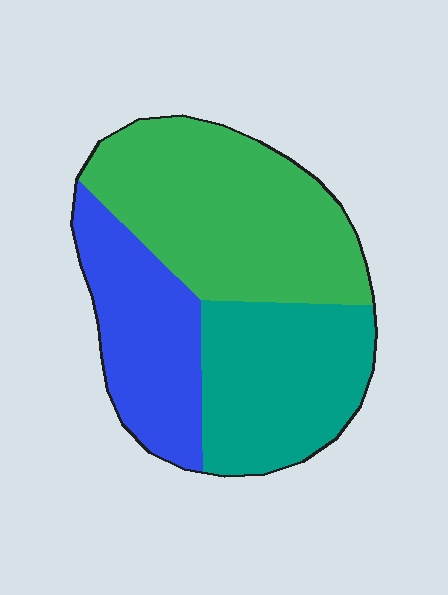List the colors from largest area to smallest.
From largest to smallest: green, teal, blue.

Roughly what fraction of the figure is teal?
Teal takes up between a sixth and a third of the figure.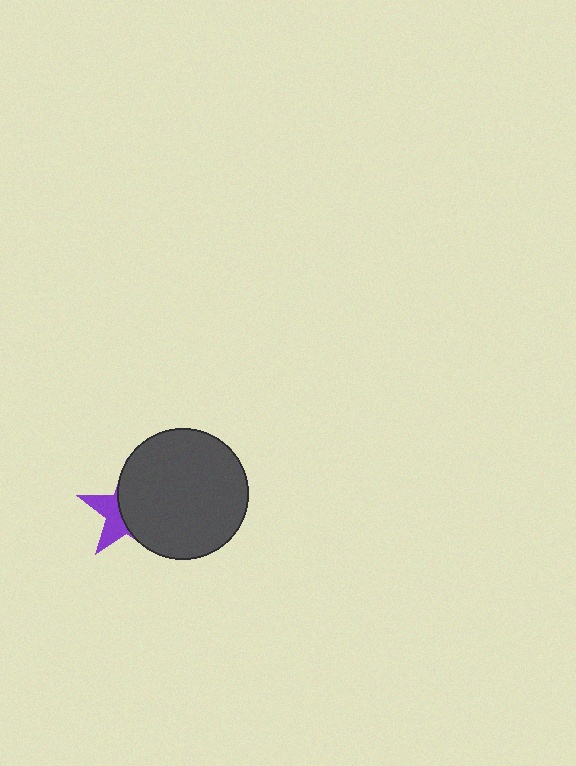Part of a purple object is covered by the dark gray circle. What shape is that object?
It is a star.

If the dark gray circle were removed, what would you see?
You would see the complete purple star.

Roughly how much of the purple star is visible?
A small part of it is visible (roughly 38%).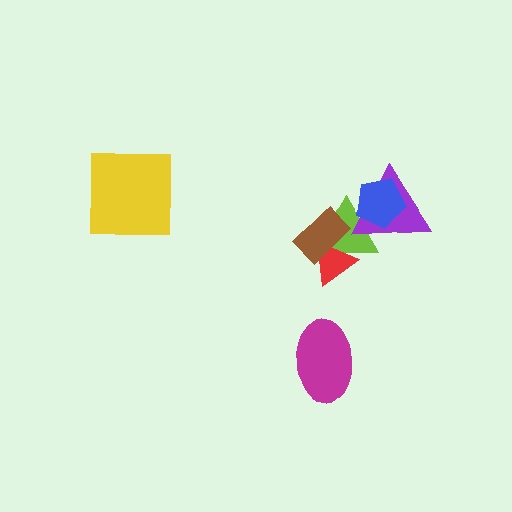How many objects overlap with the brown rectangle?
2 objects overlap with the brown rectangle.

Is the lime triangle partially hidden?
Yes, it is partially covered by another shape.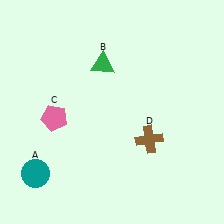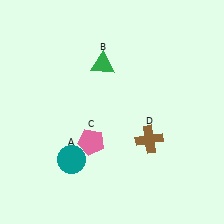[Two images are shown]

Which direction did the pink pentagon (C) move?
The pink pentagon (C) moved right.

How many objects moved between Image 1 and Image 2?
2 objects moved between the two images.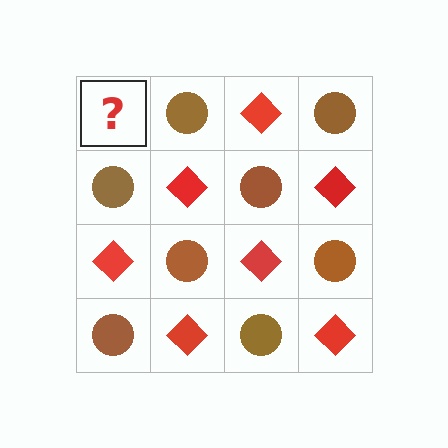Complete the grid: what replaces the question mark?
The question mark should be replaced with a red diamond.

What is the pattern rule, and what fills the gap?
The rule is that it alternates red diamond and brown circle in a checkerboard pattern. The gap should be filled with a red diamond.